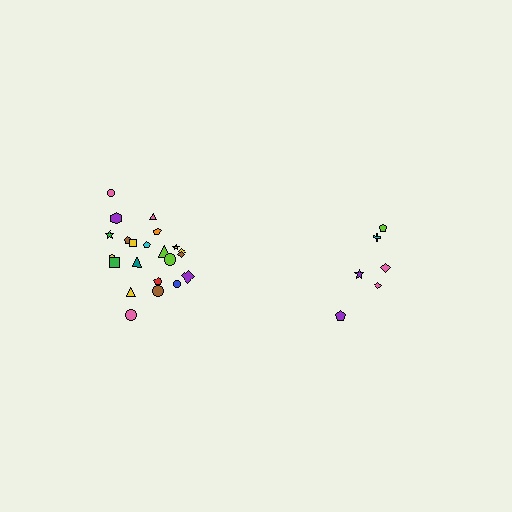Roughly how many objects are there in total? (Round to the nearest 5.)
Roughly 30 objects in total.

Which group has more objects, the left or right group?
The left group.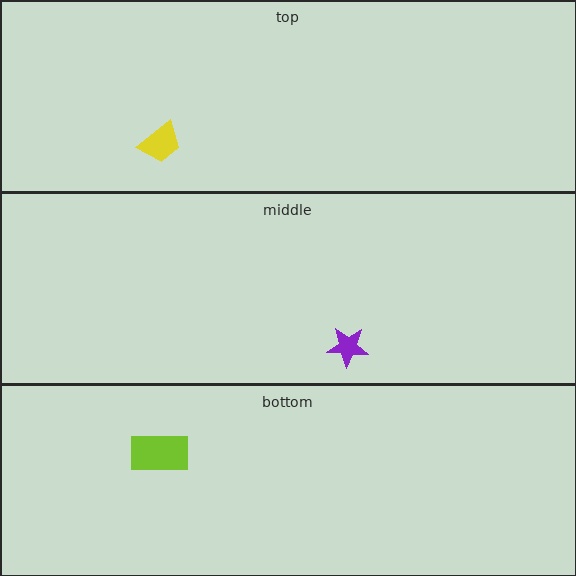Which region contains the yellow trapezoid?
The top region.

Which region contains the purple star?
The middle region.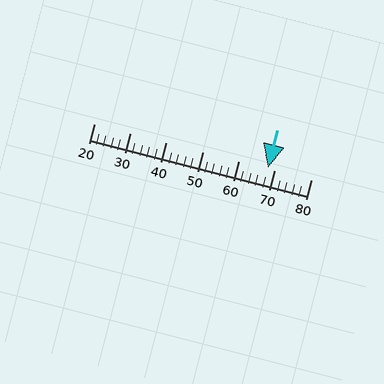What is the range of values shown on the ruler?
The ruler shows values from 20 to 80.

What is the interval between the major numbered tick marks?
The major tick marks are spaced 10 units apart.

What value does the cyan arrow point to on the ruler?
The cyan arrow points to approximately 68.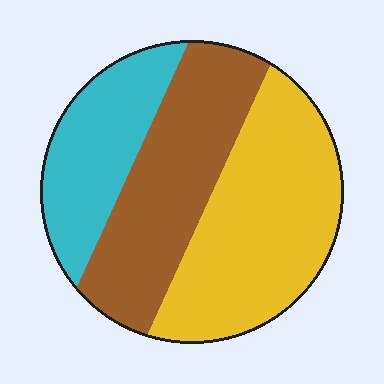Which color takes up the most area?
Yellow, at roughly 40%.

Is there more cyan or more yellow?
Yellow.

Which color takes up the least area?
Cyan, at roughly 25%.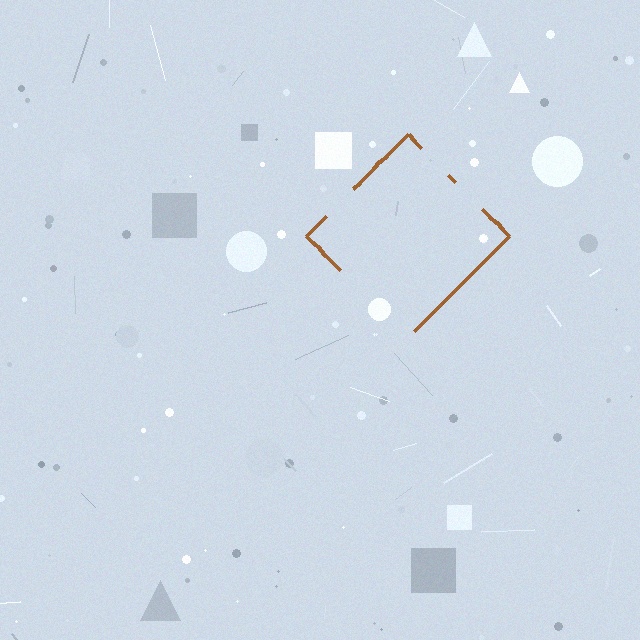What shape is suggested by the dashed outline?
The dashed outline suggests a diamond.